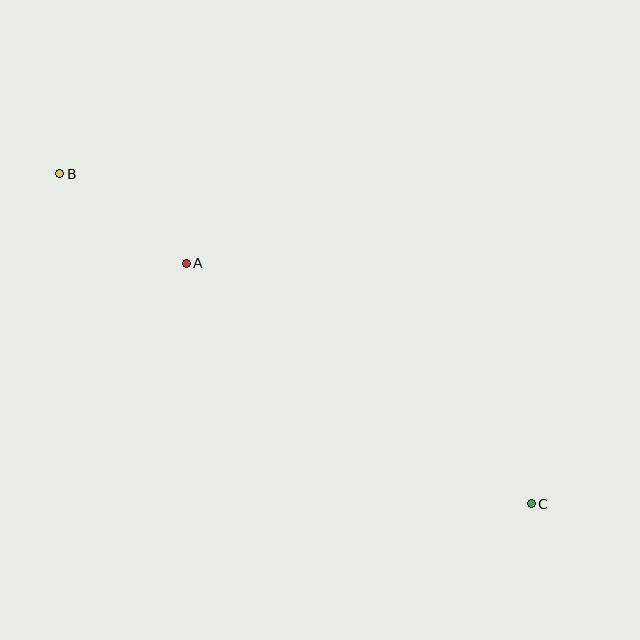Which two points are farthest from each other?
Points B and C are farthest from each other.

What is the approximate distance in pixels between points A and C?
The distance between A and C is approximately 421 pixels.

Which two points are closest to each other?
Points A and B are closest to each other.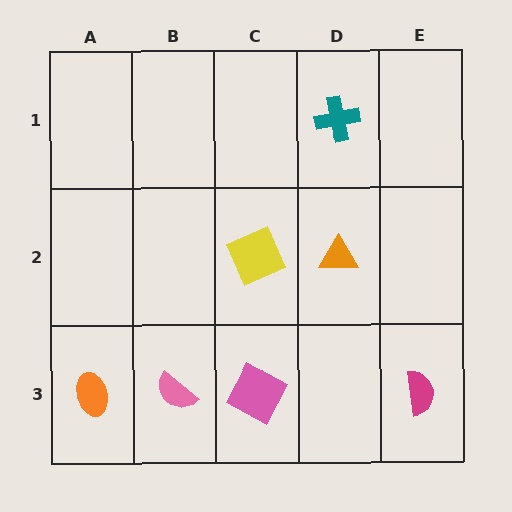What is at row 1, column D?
A teal cross.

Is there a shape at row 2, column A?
No, that cell is empty.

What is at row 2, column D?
An orange triangle.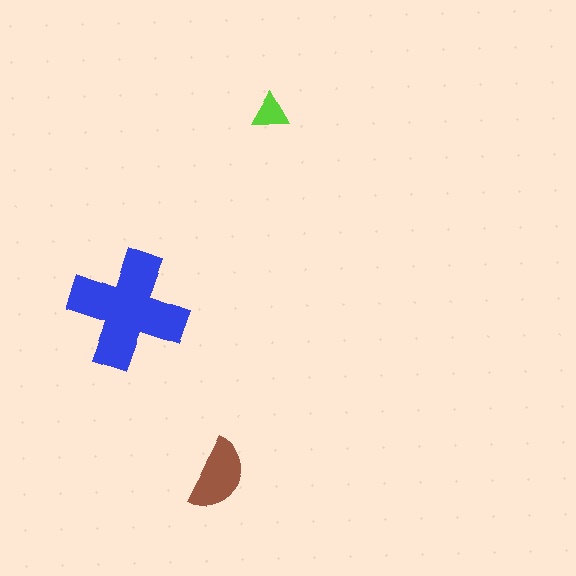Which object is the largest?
The blue cross.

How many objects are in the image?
There are 3 objects in the image.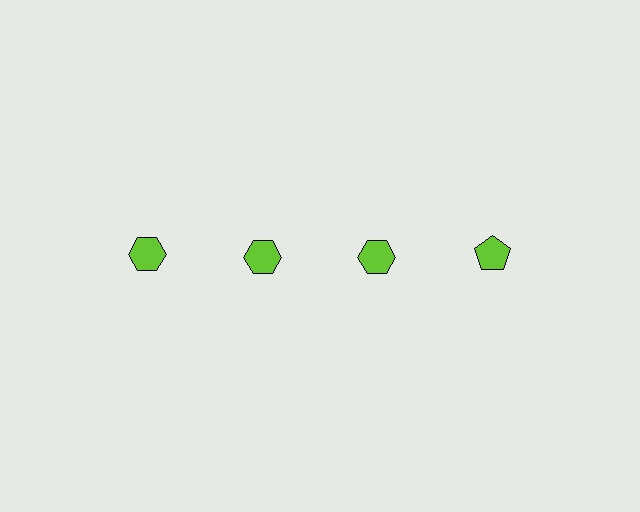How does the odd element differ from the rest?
It has a different shape: pentagon instead of hexagon.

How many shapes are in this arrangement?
There are 4 shapes arranged in a grid pattern.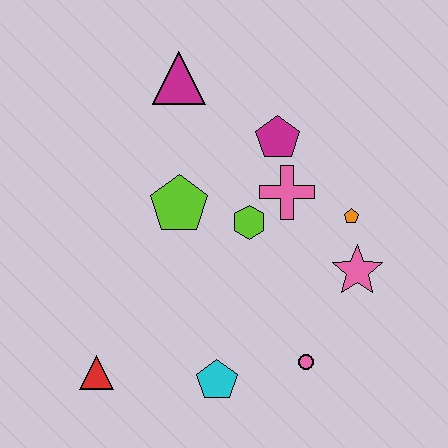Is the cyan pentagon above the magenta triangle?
No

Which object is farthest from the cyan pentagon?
The magenta triangle is farthest from the cyan pentagon.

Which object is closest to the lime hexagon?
The pink cross is closest to the lime hexagon.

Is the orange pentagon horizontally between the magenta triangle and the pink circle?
No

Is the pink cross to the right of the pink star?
No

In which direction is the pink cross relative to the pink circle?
The pink cross is above the pink circle.